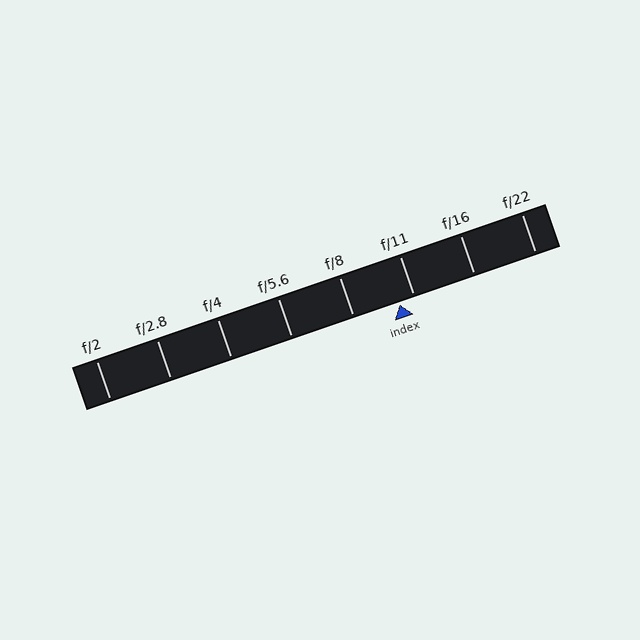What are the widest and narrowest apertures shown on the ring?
The widest aperture shown is f/2 and the narrowest is f/22.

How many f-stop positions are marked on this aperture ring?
There are 8 f-stop positions marked.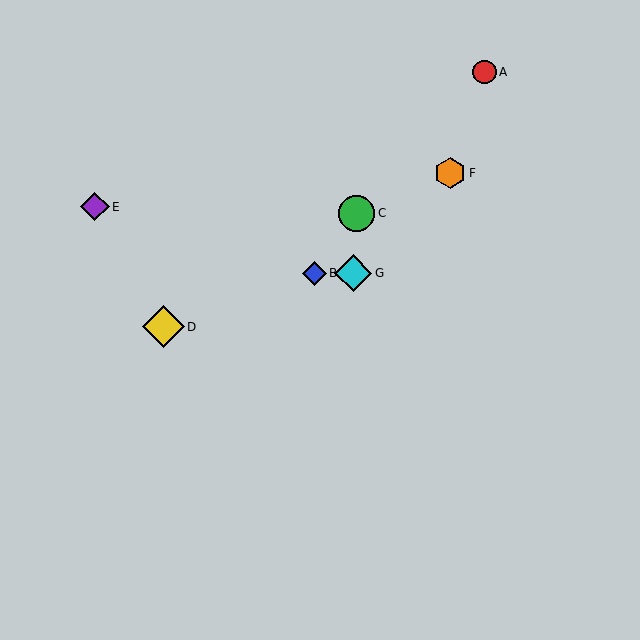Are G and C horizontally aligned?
No, G is at y≈273 and C is at y≈213.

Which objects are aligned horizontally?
Objects B, G are aligned horizontally.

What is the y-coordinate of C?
Object C is at y≈213.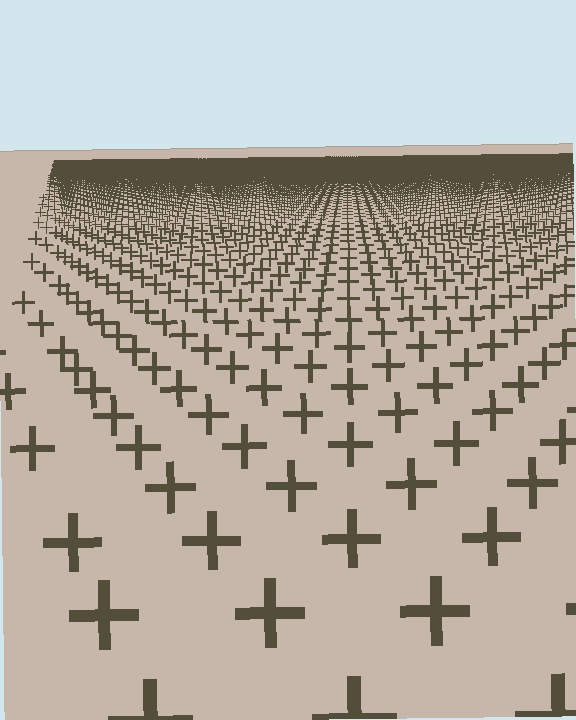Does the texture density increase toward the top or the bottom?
Density increases toward the top.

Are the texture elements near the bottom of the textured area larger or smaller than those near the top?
Larger. Near the bottom, elements are closer to the viewer and appear at a bigger on-screen size.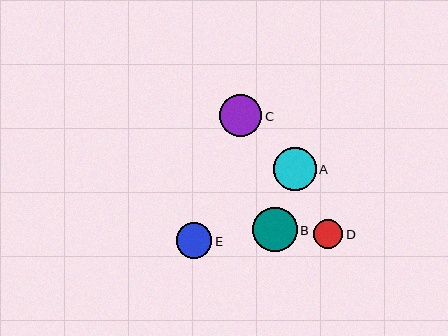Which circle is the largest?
Circle B is the largest with a size of approximately 45 pixels.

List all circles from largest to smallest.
From largest to smallest: B, A, C, E, D.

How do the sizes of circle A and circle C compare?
Circle A and circle C are approximately the same size.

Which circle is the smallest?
Circle D is the smallest with a size of approximately 29 pixels.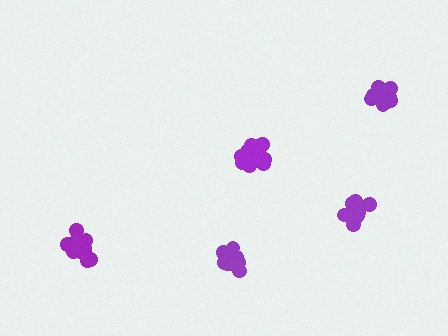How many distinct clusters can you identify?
There are 5 distinct clusters.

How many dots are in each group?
Group 1: 12 dots, Group 2: 9 dots, Group 3: 13 dots, Group 4: 15 dots, Group 5: 12 dots (61 total).